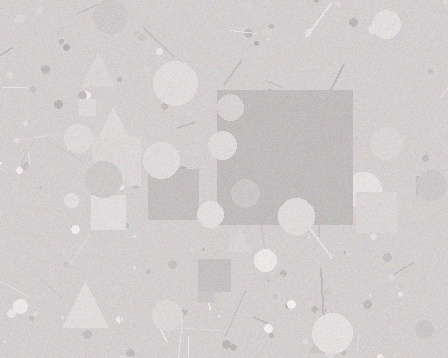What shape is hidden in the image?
A square is hidden in the image.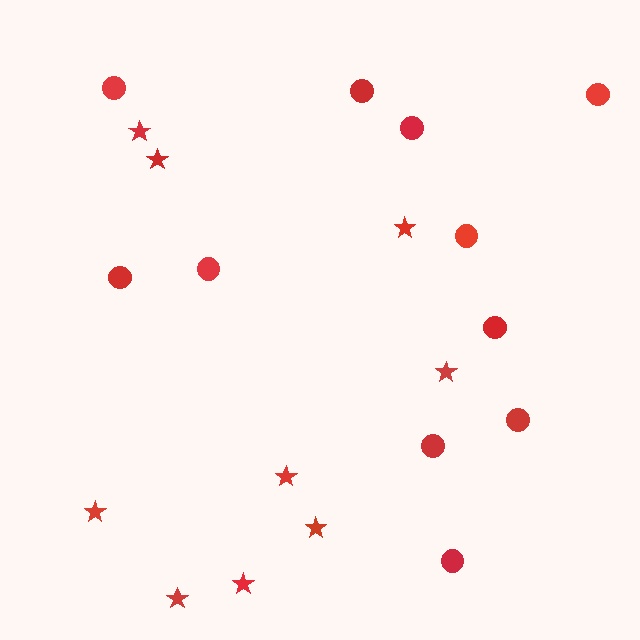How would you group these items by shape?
There are 2 groups: one group of stars (9) and one group of circles (11).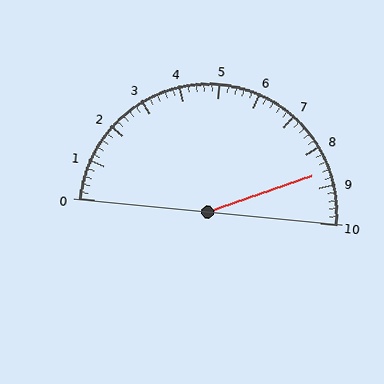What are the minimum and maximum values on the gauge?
The gauge ranges from 0 to 10.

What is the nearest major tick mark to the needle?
The nearest major tick mark is 9.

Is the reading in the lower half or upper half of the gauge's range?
The reading is in the upper half of the range (0 to 10).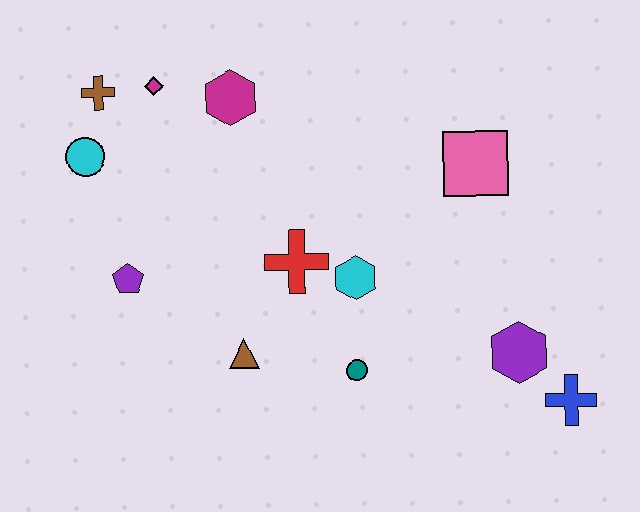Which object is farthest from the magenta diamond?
The blue cross is farthest from the magenta diamond.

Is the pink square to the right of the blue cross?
No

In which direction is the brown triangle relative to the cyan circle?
The brown triangle is below the cyan circle.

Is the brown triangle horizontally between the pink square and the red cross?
No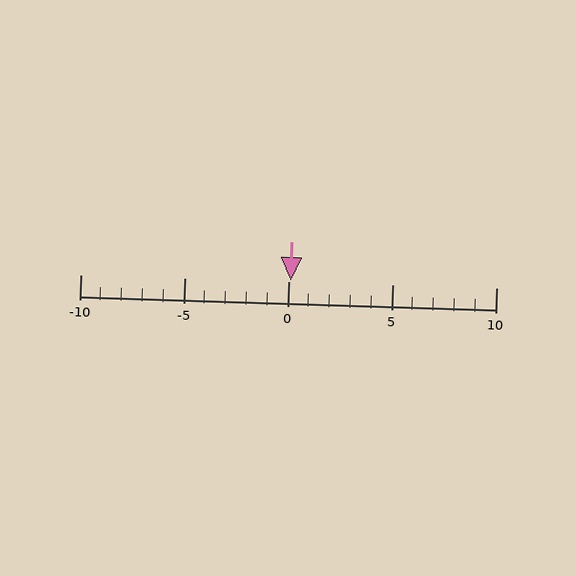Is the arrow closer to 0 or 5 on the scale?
The arrow is closer to 0.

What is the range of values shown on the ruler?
The ruler shows values from -10 to 10.